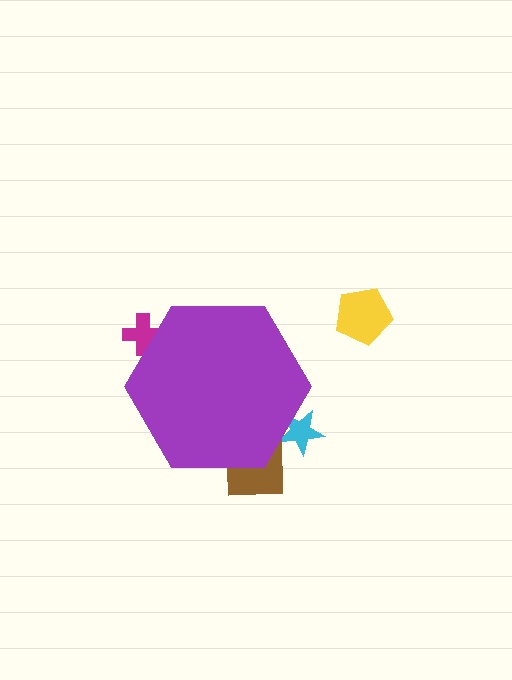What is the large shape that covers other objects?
A purple hexagon.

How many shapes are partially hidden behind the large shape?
3 shapes are partially hidden.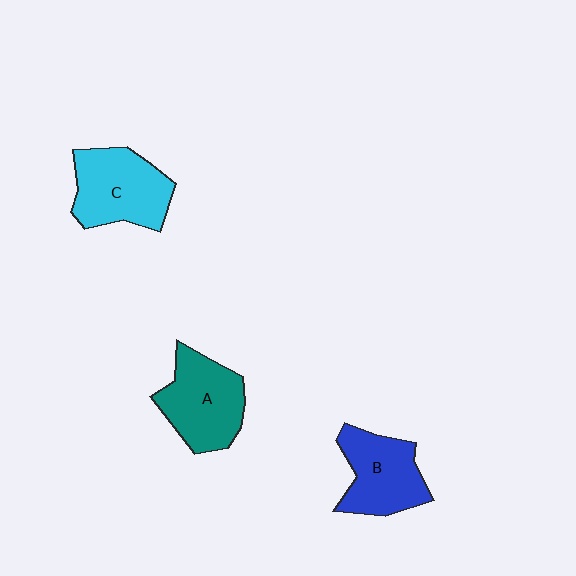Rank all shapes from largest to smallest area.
From largest to smallest: C (cyan), A (teal), B (blue).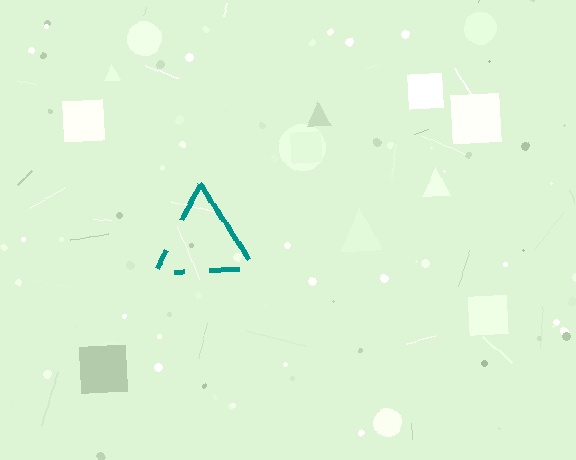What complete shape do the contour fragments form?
The contour fragments form a triangle.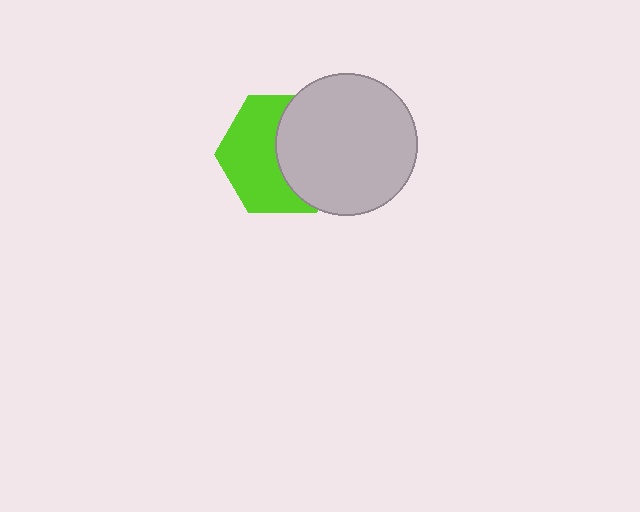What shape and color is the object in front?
The object in front is a light gray circle.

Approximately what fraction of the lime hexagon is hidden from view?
Roughly 47% of the lime hexagon is hidden behind the light gray circle.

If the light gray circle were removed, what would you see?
You would see the complete lime hexagon.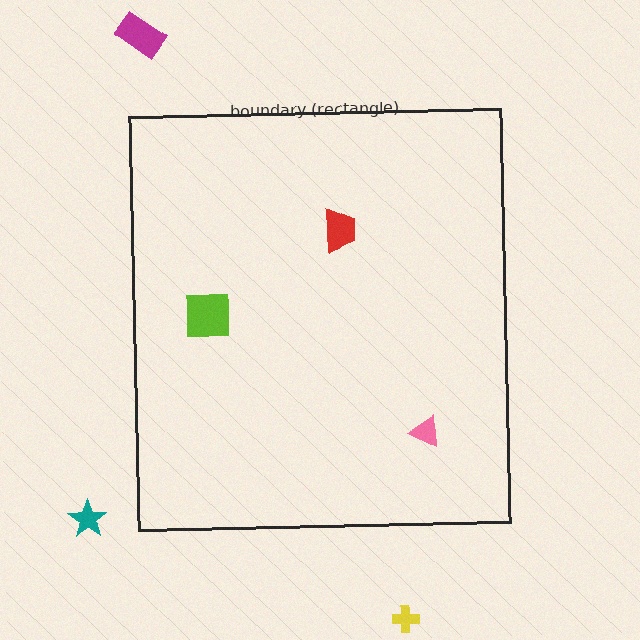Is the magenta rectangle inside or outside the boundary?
Outside.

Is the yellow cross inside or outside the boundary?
Outside.